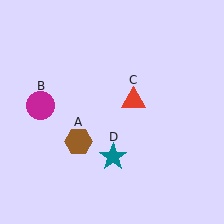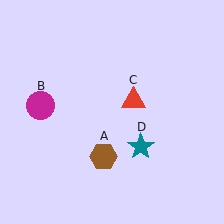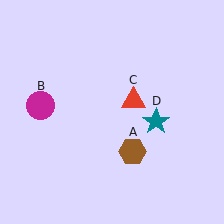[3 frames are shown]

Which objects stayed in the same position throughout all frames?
Magenta circle (object B) and red triangle (object C) remained stationary.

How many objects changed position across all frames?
2 objects changed position: brown hexagon (object A), teal star (object D).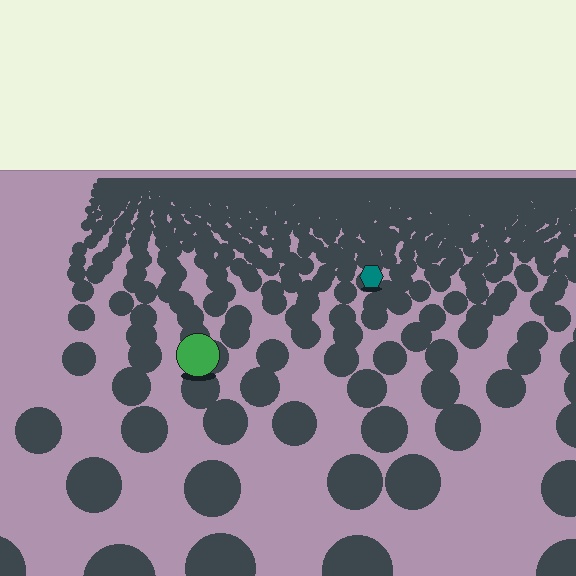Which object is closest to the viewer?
The green circle is closest. The texture marks near it are larger and more spread out.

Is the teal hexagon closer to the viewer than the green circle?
No. The green circle is closer — you can tell from the texture gradient: the ground texture is coarser near it.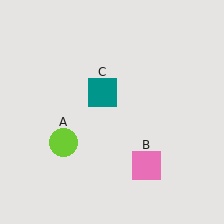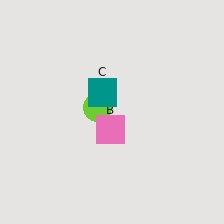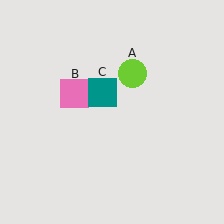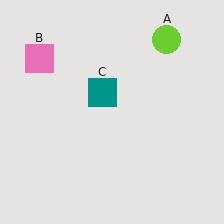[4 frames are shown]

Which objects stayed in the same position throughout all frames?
Teal square (object C) remained stationary.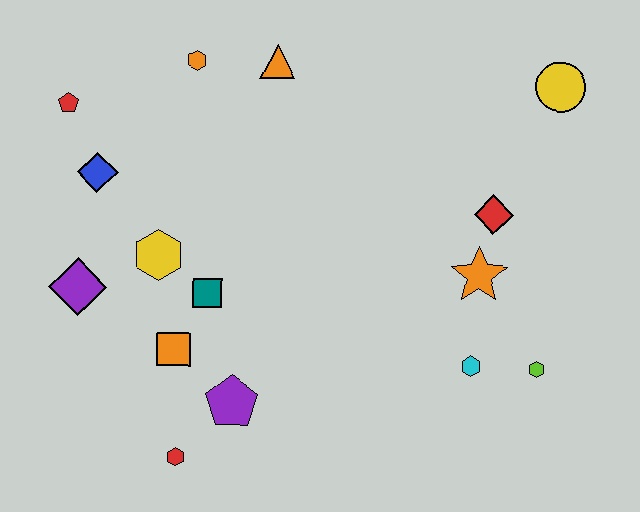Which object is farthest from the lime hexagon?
The red pentagon is farthest from the lime hexagon.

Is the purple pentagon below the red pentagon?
Yes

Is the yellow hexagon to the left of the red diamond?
Yes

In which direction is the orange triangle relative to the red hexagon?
The orange triangle is above the red hexagon.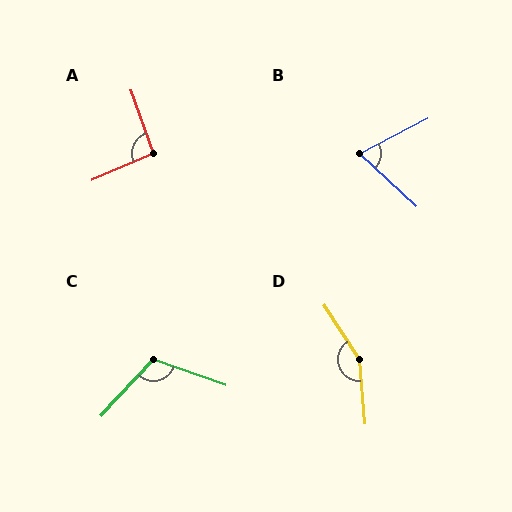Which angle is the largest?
D, at approximately 151 degrees.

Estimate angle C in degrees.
Approximately 113 degrees.